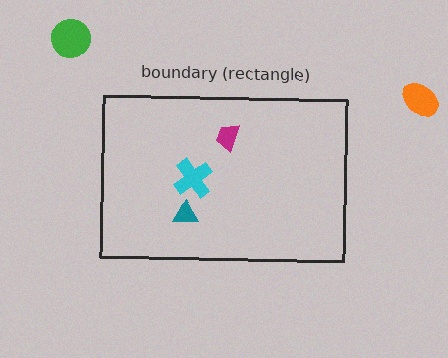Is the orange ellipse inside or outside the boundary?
Outside.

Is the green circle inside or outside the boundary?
Outside.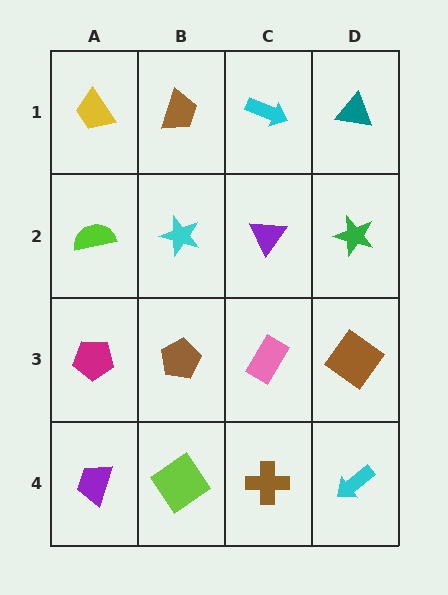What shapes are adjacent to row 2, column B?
A brown trapezoid (row 1, column B), a brown pentagon (row 3, column B), a lime semicircle (row 2, column A), a purple triangle (row 2, column C).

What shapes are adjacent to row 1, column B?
A cyan star (row 2, column B), a yellow trapezoid (row 1, column A), a cyan arrow (row 1, column C).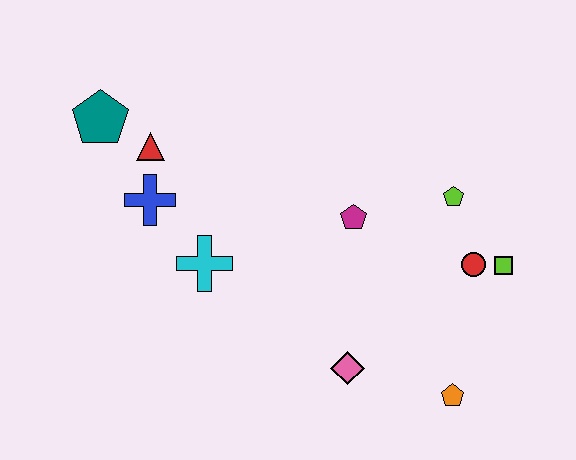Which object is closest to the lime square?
The red circle is closest to the lime square.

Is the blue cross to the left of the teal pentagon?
No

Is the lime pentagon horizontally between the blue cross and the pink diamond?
No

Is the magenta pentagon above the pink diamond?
Yes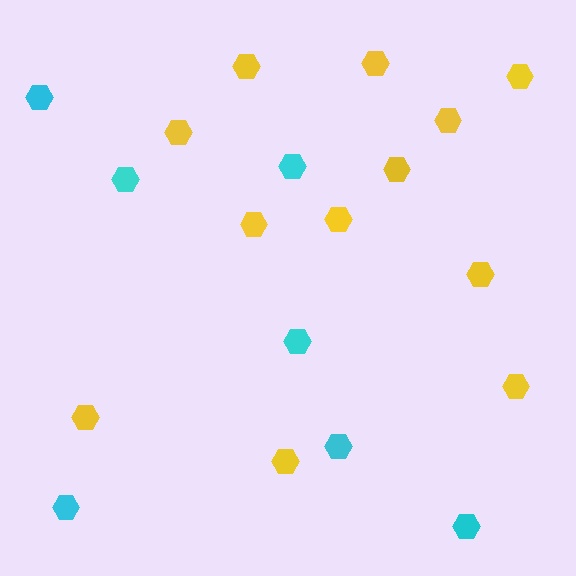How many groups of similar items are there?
There are 2 groups: one group of cyan hexagons (7) and one group of yellow hexagons (12).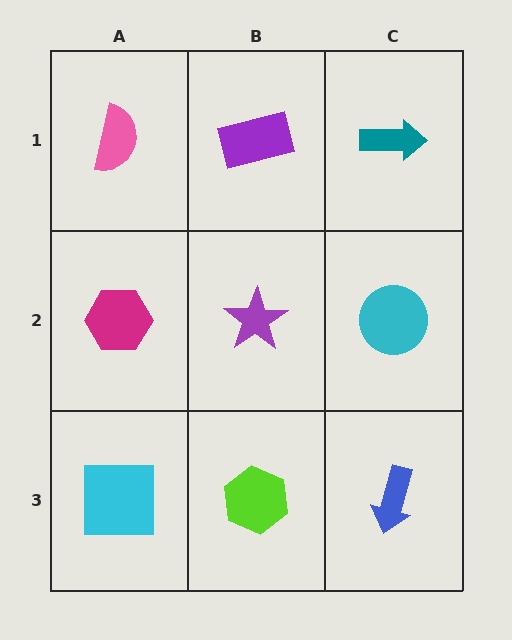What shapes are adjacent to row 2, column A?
A pink semicircle (row 1, column A), a cyan square (row 3, column A), a purple star (row 2, column B).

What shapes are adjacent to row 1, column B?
A purple star (row 2, column B), a pink semicircle (row 1, column A), a teal arrow (row 1, column C).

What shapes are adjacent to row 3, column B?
A purple star (row 2, column B), a cyan square (row 3, column A), a blue arrow (row 3, column C).